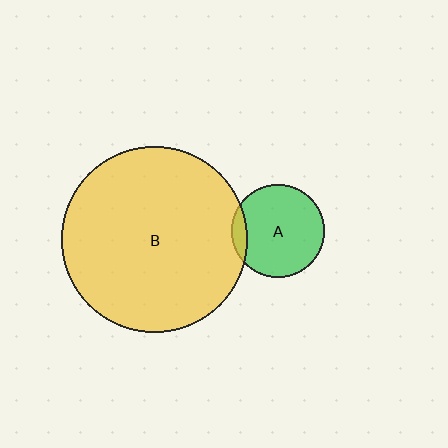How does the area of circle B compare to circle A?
Approximately 4.0 times.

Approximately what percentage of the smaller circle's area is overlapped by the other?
Approximately 10%.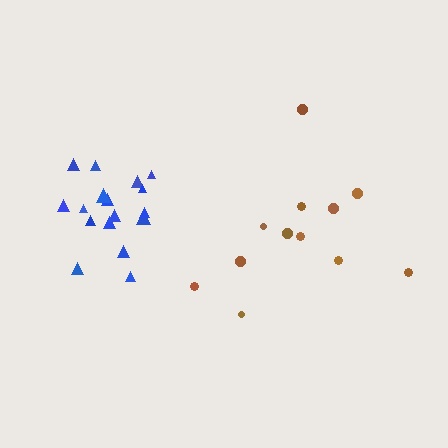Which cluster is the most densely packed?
Blue.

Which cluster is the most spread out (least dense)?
Brown.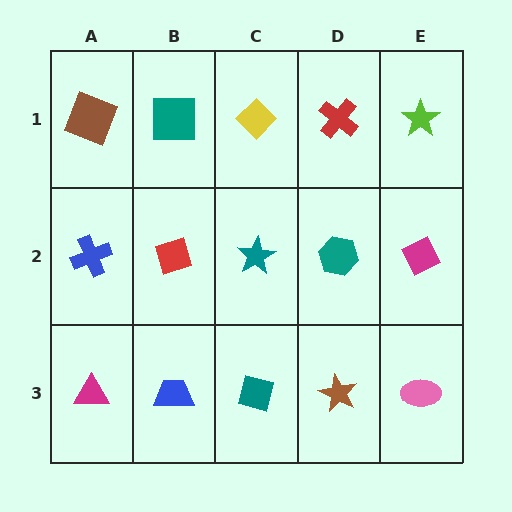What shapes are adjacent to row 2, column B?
A teal square (row 1, column B), a blue trapezoid (row 3, column B), a blue cross (row 2, column A), a teal star (row 2, column C).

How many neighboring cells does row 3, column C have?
3.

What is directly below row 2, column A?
A magenta triangle.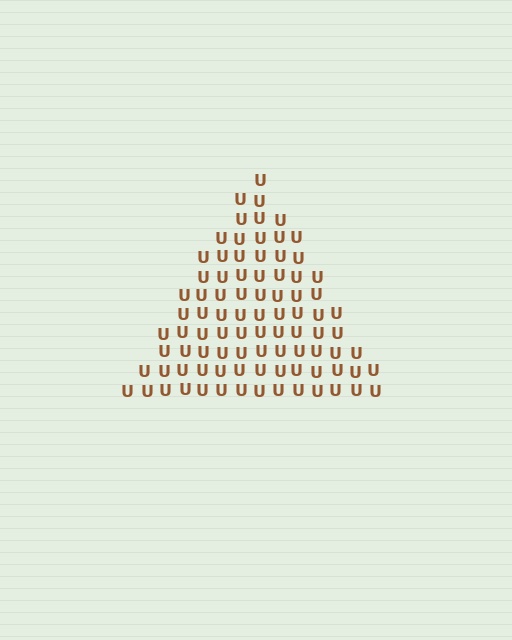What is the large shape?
The large shape is a triangle.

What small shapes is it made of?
It is made of small letter U's.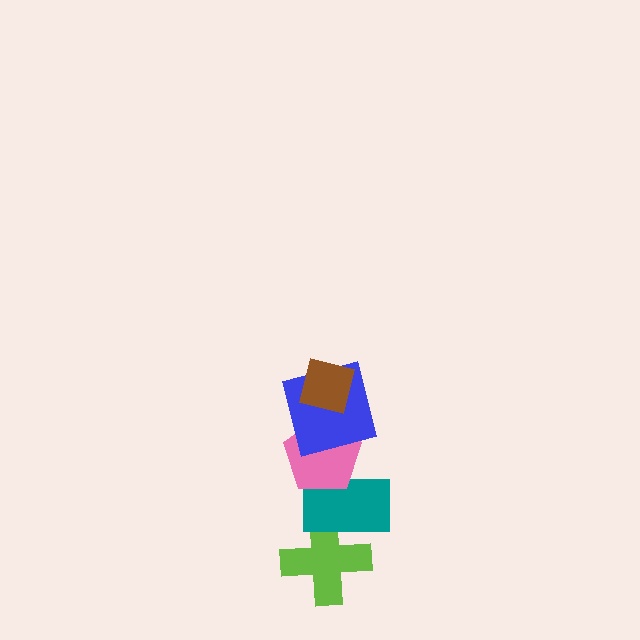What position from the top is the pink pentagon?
The pink pentagon is 3rd from the top.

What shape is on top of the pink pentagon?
The blue square is on top of the pink pentagon.